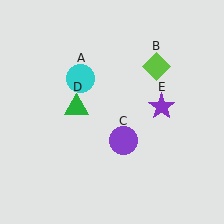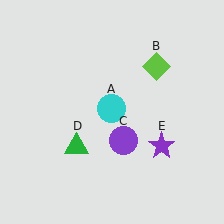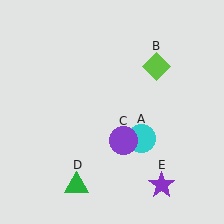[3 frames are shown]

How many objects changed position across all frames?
3 objects changed position: cyan circle (object A), green triangle (object D), purple star (object E).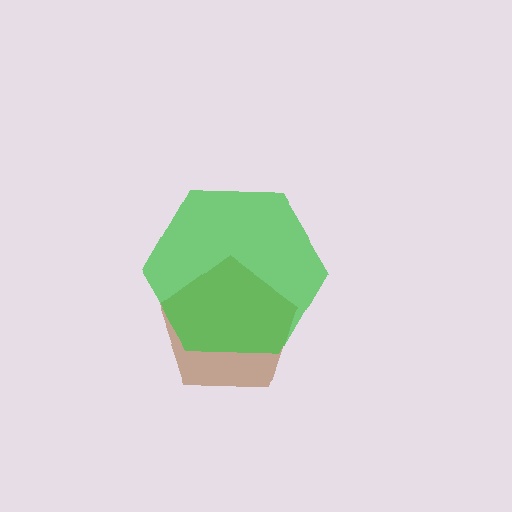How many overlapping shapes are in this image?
There are 2 overlapping shapes in the image.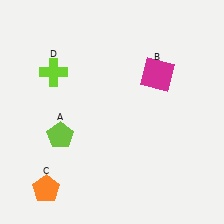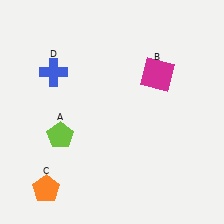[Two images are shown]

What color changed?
The cross (D) changed from lime in Image 1 to blue in Image 2.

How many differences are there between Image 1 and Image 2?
There is 1 difference between the two images.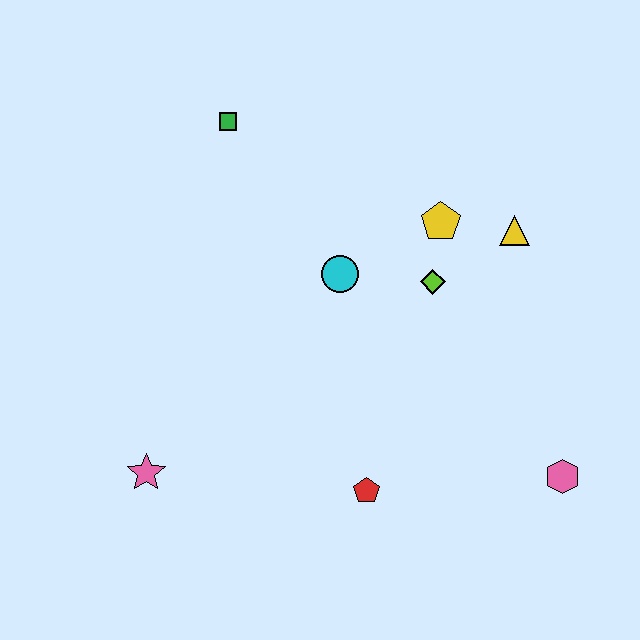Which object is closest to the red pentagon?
The pink hexagon is closest to the red pentagon.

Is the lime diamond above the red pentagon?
Yes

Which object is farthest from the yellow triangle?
The pink star is farthest from the yellow triangle.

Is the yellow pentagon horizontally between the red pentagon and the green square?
No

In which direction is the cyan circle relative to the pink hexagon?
The cyan circle is to the left of the pink hexagon.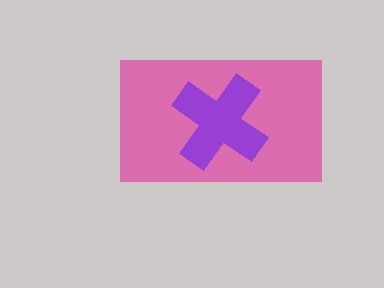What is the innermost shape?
The purple cross.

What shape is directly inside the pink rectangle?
The purple cross.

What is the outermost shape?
The pink rectangle.